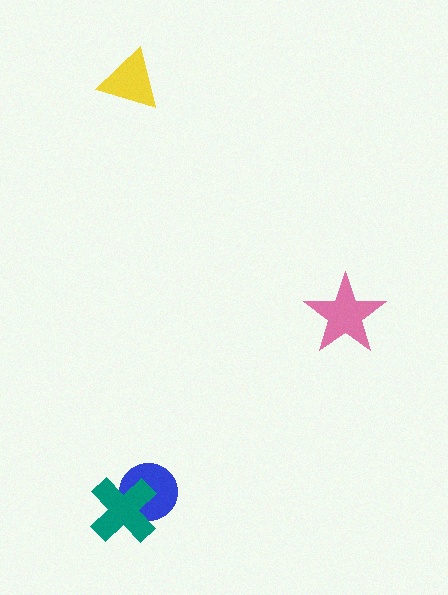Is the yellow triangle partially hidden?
No, no other shape covers it.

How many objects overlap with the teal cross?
1 object overlaps with the teal cross.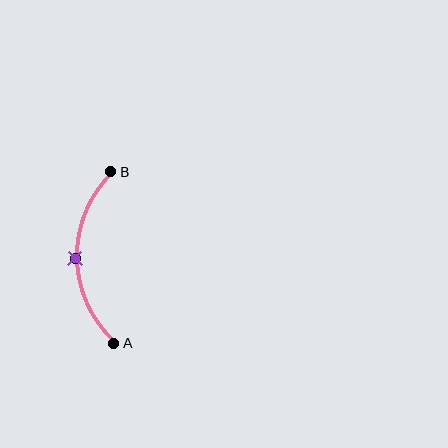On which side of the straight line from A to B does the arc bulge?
The arc bulges to the left of the straight line connecting A and B.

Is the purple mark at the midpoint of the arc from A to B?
Yes. The purple mark lies on the arc at equal arc-length from both A and B — it is the arc midpoint.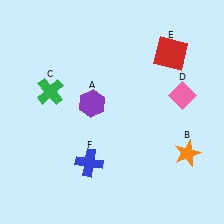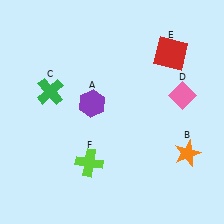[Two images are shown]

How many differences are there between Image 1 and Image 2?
There is 1 difference between the two images.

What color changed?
The cross (F) changed from blue in Image 1 to lime in Image 2.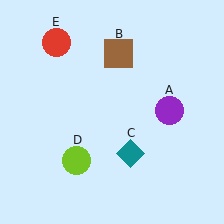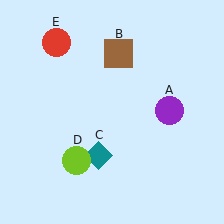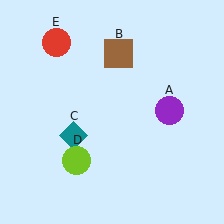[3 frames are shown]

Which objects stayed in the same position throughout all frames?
Purple circle (object A) and brown square (object B) and lime circle (object D) and red circle (object E) remained stationary.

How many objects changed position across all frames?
1 object changed position: teal diamond (object C).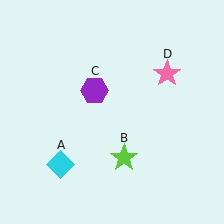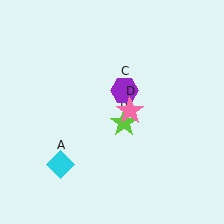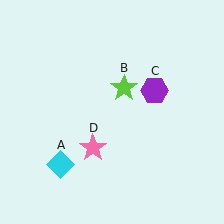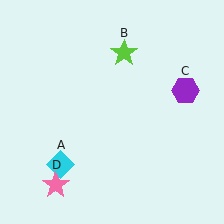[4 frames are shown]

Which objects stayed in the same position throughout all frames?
Cyan diamond (object A) remained stationary.